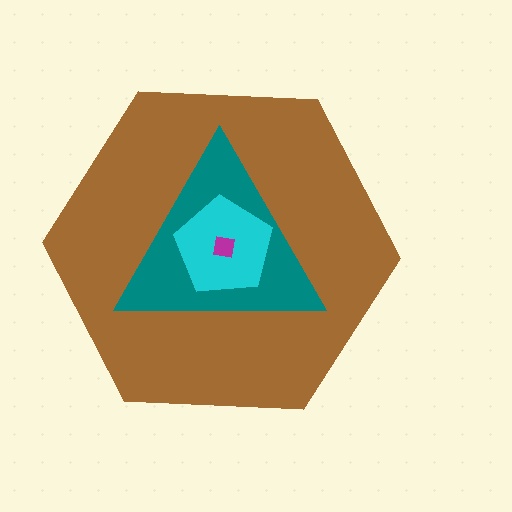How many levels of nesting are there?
4.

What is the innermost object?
The magenta square.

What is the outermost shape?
The brown hexagon.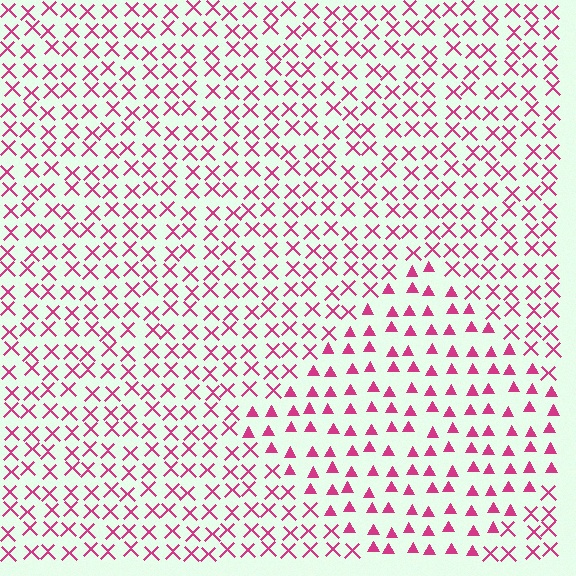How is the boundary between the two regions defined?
The boundary is defined by a change in element shape: triangles inside vs. X marks outside. All elements share the same color and spacing.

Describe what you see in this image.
The image is filled with small magenta elements arranged in a uniform grid. A diamond-shaped region contains triangles, while the surrounding area contains X marks. The boundary is defined purely by the change in element shape.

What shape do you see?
I see a diamond.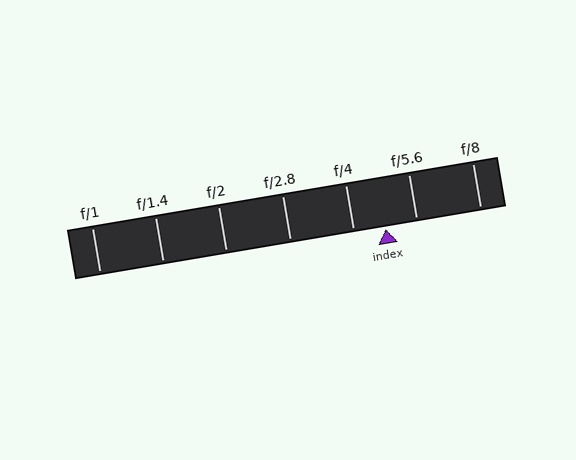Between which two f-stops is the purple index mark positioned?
The index mark is between f/4 and f/5.6.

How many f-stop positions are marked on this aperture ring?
There are 7 f-stop positions marked.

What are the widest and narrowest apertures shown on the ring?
The widest aperture shown is f/1 and the narrowest is f/8.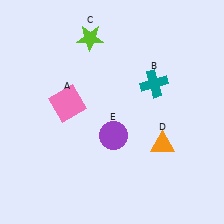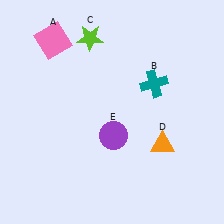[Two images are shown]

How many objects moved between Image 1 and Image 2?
1 object moved between the two images.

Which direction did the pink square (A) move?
The pink square (A) moved up.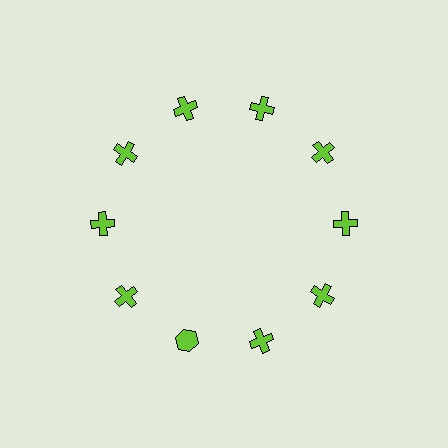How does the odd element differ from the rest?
It has a different shape: hexagon instead of cross.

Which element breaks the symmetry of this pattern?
The lime hexagon at roughly the 7 o'clock position breaks the symmetry. All other shapes are lime crosses.